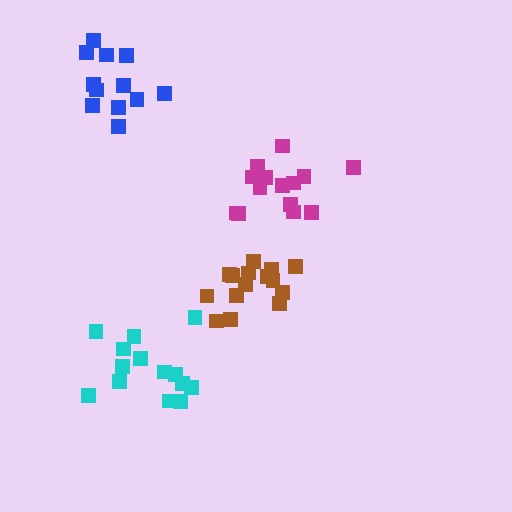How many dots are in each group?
Group 1: 14 dots, Group 2: 14 dots, Group 3: 12 dots, Group 4: 16 dots (56 total).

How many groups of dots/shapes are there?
There are 4 groups.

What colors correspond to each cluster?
The clusters are colored: magenta, cyan, blue, brown.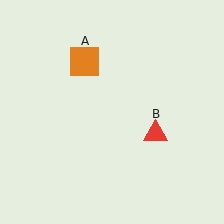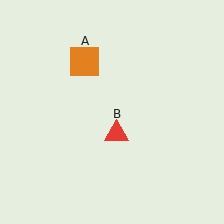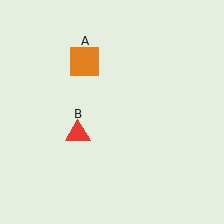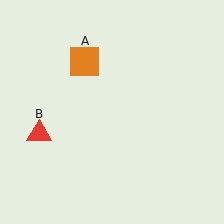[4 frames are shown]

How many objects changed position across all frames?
1 object changed position: red triangle (object B).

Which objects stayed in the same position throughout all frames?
Orange square (object A) remained stationary.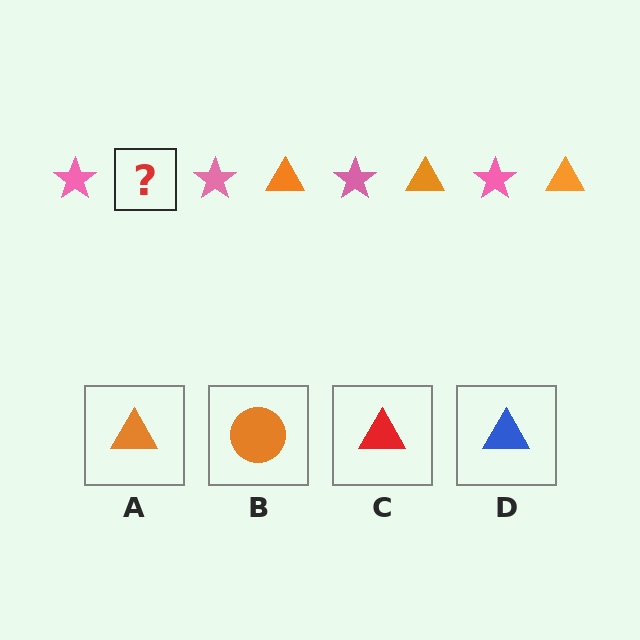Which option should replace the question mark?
Option A.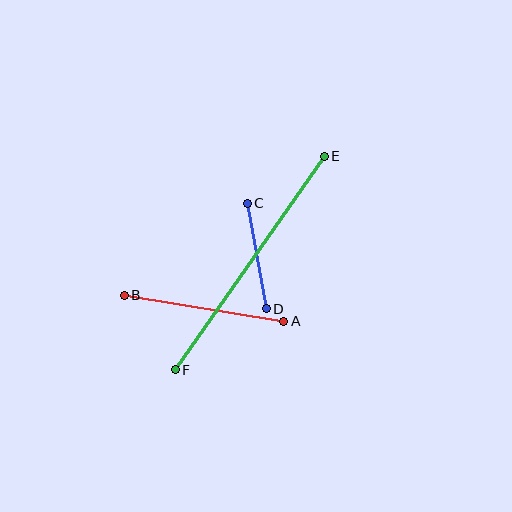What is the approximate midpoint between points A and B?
The midpoint is at approximately (204, 308) pixels.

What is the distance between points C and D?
The distance is approximately 107 pixels.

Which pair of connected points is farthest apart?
Points E and F are farthest apart.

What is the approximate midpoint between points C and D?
The midpoint is at approximately (257, 256) pixels.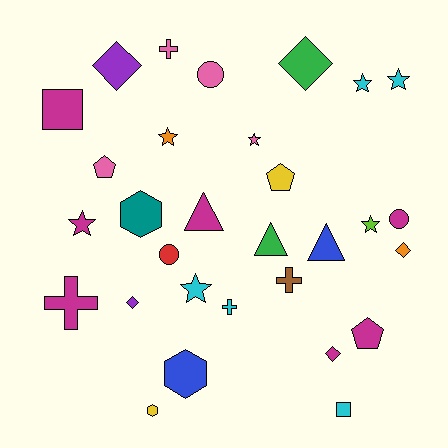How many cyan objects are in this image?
There are 5 cyan objects.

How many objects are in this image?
There are 30 objects.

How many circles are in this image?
There are 3 circles.